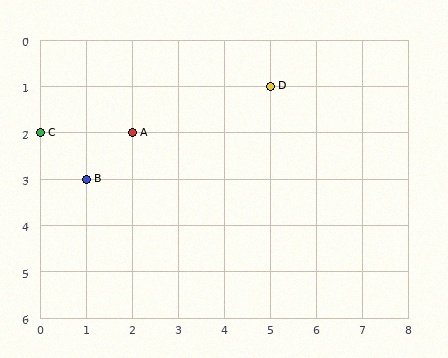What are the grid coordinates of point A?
Point A is at grid coordinates (2, 2).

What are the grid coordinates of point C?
Point C is at grid coordinates (0, 2).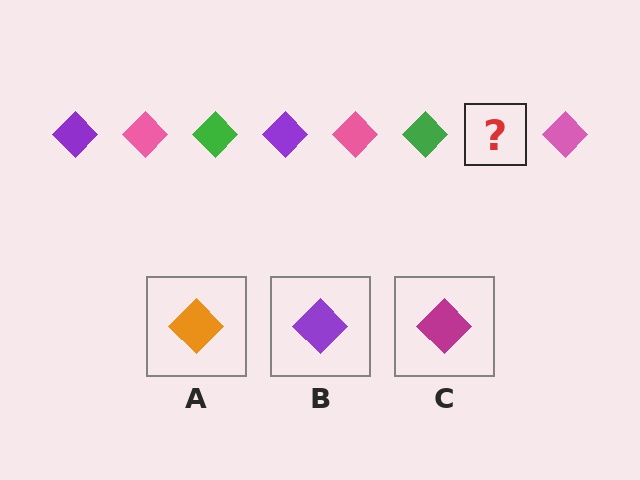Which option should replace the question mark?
Option B.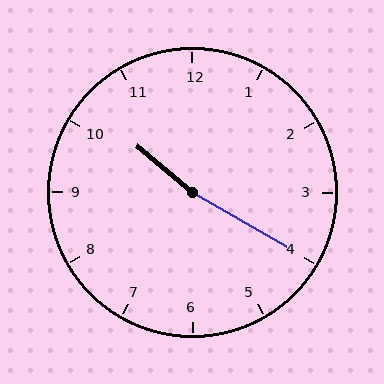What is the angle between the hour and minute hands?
Approximately 170 degrees.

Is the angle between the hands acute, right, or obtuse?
It is obtuse.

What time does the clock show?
10:20.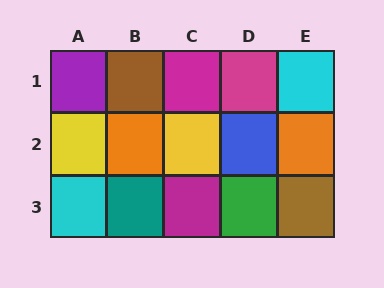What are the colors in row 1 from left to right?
Purple, brown, magenta, magenta, cyan.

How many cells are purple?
1 cell is purple.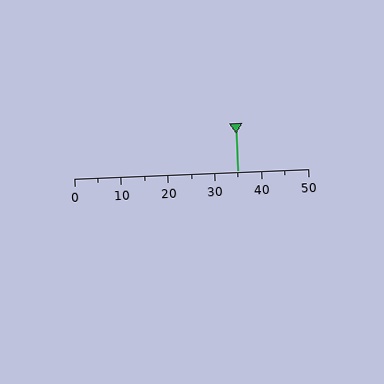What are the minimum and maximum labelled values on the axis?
The axis runs from 0 to 50.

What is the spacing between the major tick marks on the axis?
The major ticks are spaced 10 apart.